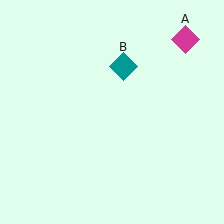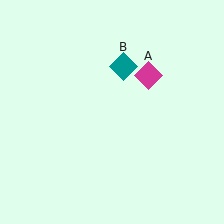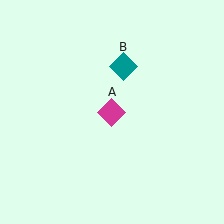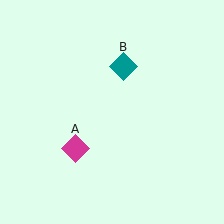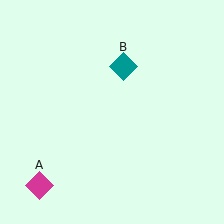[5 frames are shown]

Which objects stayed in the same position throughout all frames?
Teal diamond (object B) remained stationary.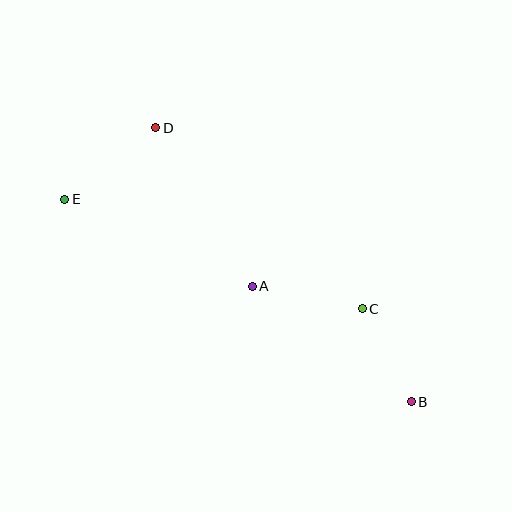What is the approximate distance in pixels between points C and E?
The distance between C and E is approximately 317 pixels.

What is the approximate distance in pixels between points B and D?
The distance between B and D is approximately 374 pixels.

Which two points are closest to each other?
Points B and C are closest to each other.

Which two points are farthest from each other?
Points B and E are farthest from each other.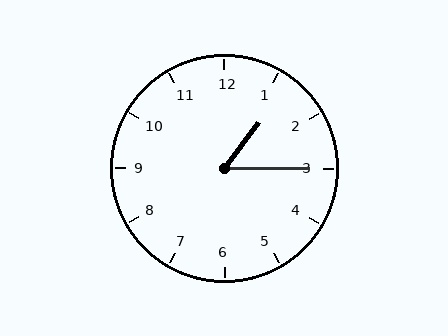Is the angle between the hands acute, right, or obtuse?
It is acute.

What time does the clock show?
1:15.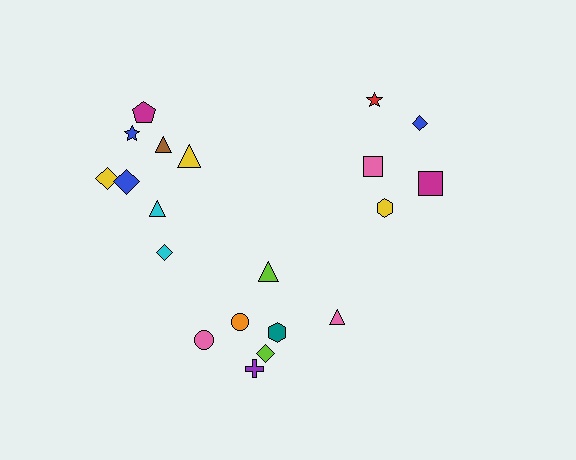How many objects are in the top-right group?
There are 5 objects.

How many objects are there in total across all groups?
There are 20 objects.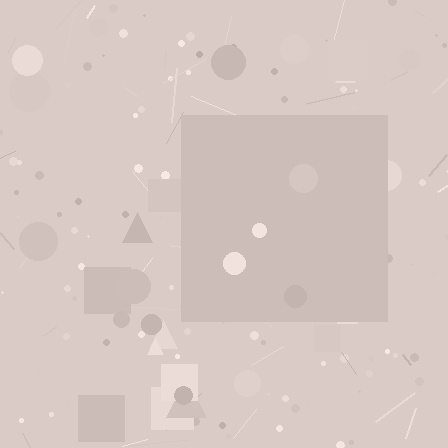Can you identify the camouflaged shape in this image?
The camouflaged shape is a square.